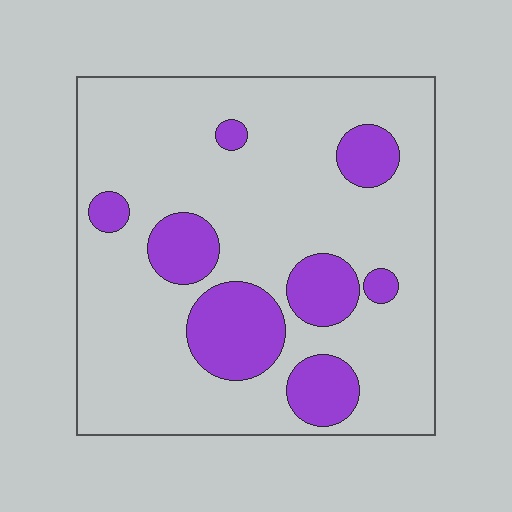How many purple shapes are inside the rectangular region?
8.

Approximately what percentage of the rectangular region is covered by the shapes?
Approximately 20%.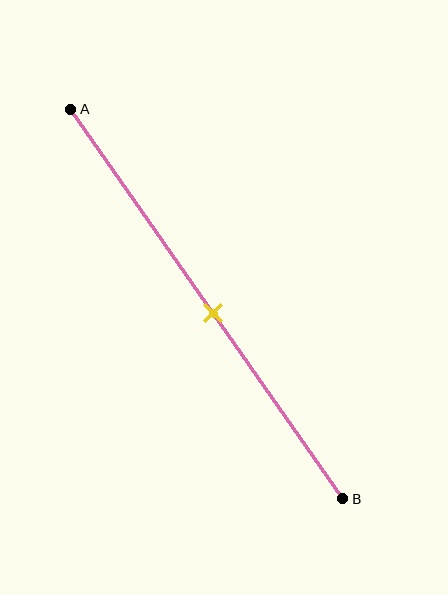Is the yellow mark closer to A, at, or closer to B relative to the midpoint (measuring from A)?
The yellow mark is approximately at the midpoint of segment AB.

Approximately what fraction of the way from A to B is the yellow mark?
The yellow mark is approximately 50% of the way from A to B.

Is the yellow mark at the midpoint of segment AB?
Yes, the mark is approximately at the midpoint.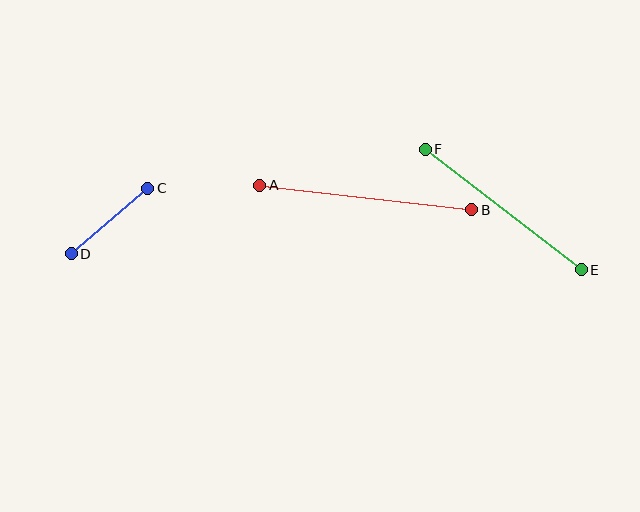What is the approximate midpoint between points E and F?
The midpoint is at approximately (503, 209) pixels.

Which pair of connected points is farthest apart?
Points A and B are farthest apart.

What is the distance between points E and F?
The distance is approximately 197 pixels.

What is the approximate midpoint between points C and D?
The midpoint is at approximately (109, 221) pixels.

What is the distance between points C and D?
The distance is approximately 101 pixels.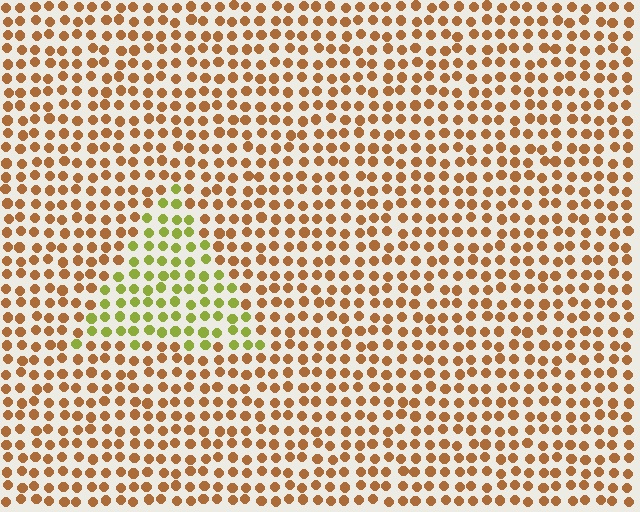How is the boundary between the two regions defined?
The boundary is defined purely by a slight shift in hue (about 50 degrees). Spacing, size, and orientation are identical on both sides.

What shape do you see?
I see a triangle.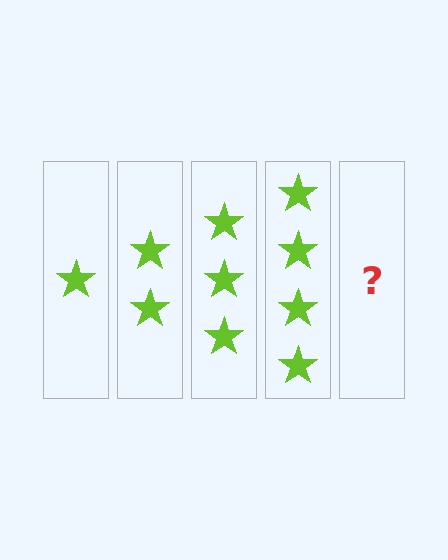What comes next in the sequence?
The next element should be 5 stars.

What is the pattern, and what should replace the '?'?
The pattern is that each step adds one more star. The '?' should be 5 stars.